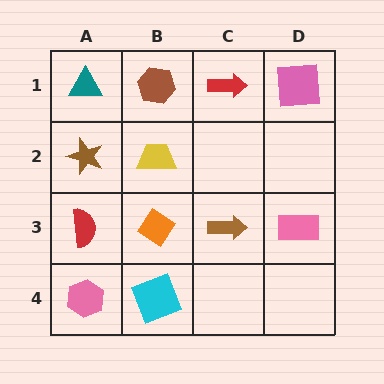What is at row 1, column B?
A brown hexagon.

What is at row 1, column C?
A red arrow.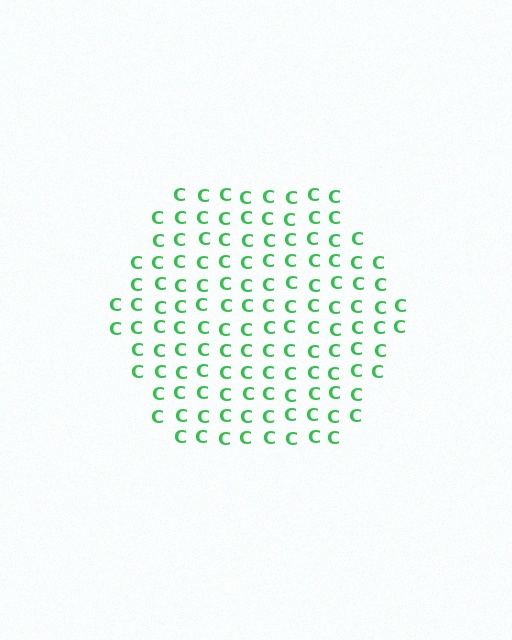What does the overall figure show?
The overall figure shows a hexagon.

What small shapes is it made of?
It is made of small letter C's.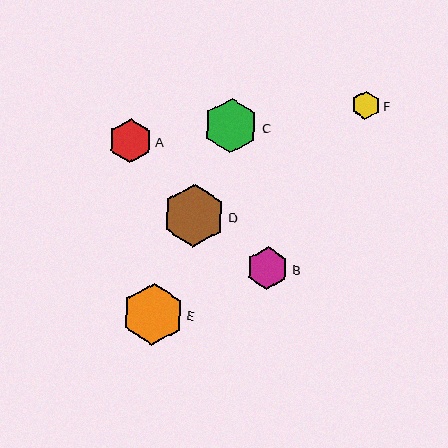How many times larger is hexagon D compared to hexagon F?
Hexagon D is approximately 2.2 times the size of hexagon F.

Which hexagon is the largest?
Hexagon D is the largest with a size of approximately 63 pixels.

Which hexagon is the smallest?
Hexagon F is the smallest with a size of approximately 29 pixels.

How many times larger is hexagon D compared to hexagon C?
Hexagon D is approximately 1.2 times the size of hexagon C.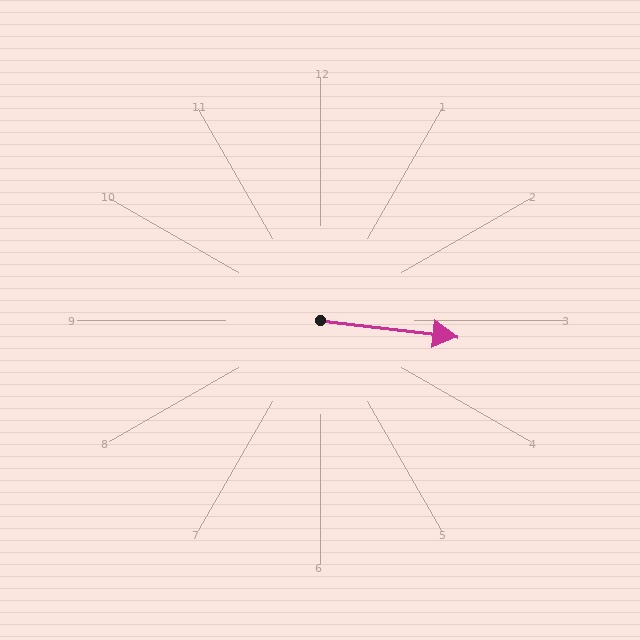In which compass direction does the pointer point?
East.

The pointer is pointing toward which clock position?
Roughly 3 o'clock.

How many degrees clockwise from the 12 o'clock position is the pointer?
Approximately 97 degrees.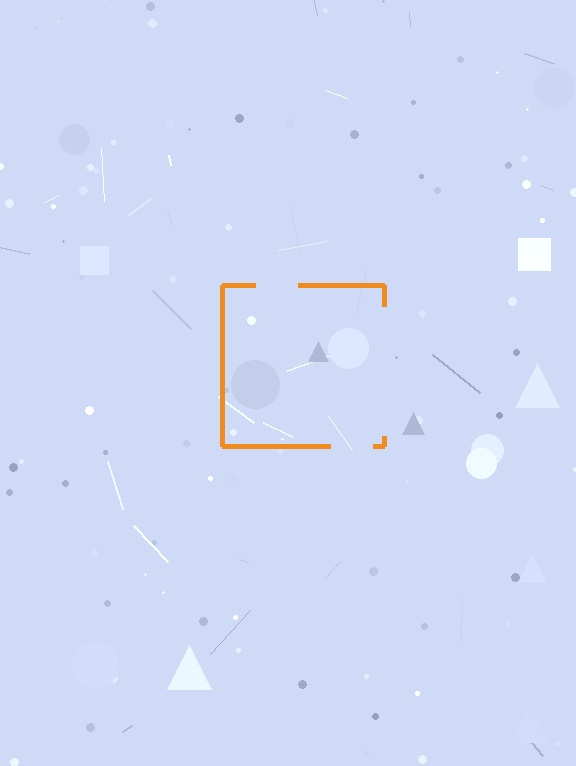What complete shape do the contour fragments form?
The contour fragments form a square.